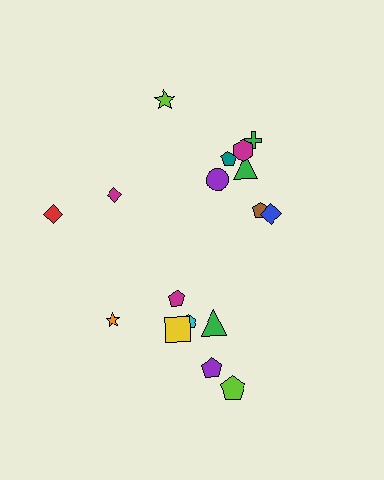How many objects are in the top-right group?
There are 7 objects.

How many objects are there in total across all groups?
There are 17 objects.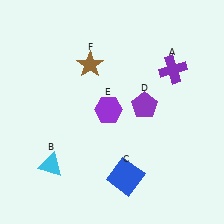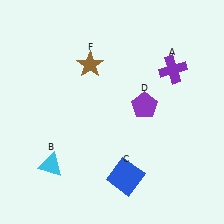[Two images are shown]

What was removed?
The purple hexagon (E) was removed in Image 2.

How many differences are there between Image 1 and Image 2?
There is 1 difference between the two images.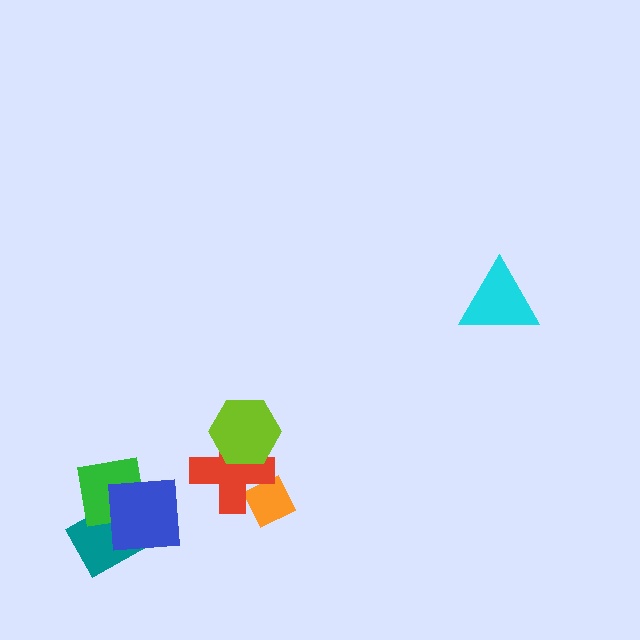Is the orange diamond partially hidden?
Yes, it is partially covered by another shape.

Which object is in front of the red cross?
The lime hexagon is in front of the red cross.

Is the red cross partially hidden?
Yes, it is partially covered by another shape.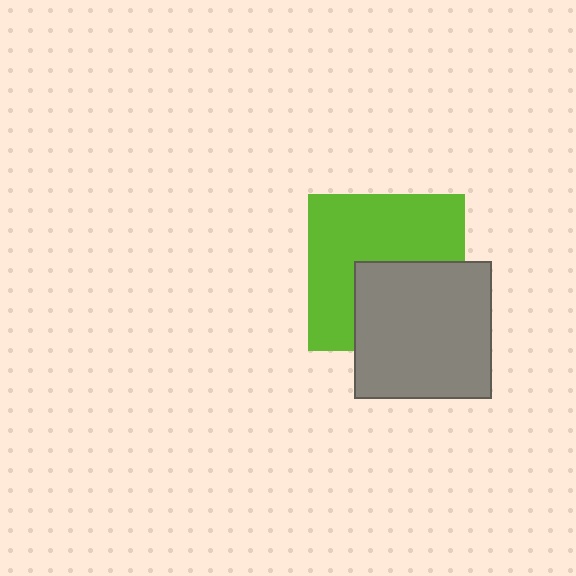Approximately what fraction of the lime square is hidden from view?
Roughly 40% of the lime square is hidden behind the gray square.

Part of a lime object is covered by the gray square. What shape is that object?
It is a square.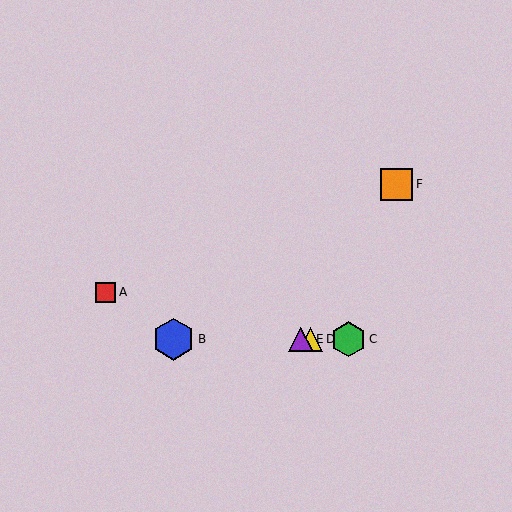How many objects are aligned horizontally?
4 objects (B, C, D, E) are aligned horizontally.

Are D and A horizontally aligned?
No, D is at y≈339 and A is at y≈292.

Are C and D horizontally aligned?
Yes, both are at y≈339.